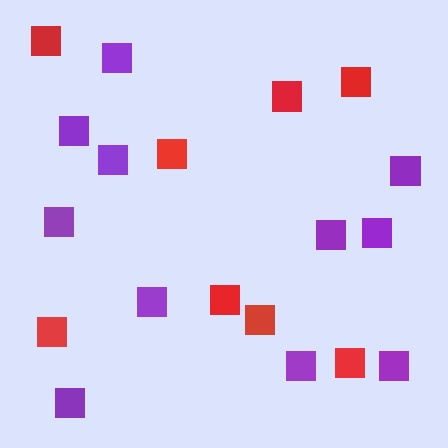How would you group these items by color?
There are 2 groups: one group of purple squares (11) and one group of red squares (8).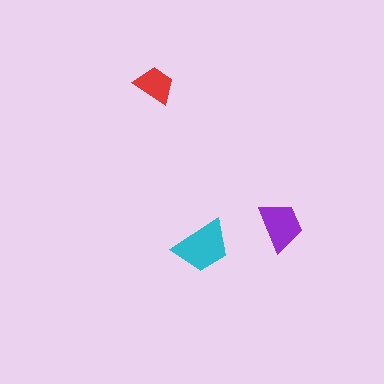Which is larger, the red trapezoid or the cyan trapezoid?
The cyan one.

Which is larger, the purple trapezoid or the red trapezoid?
The purple one.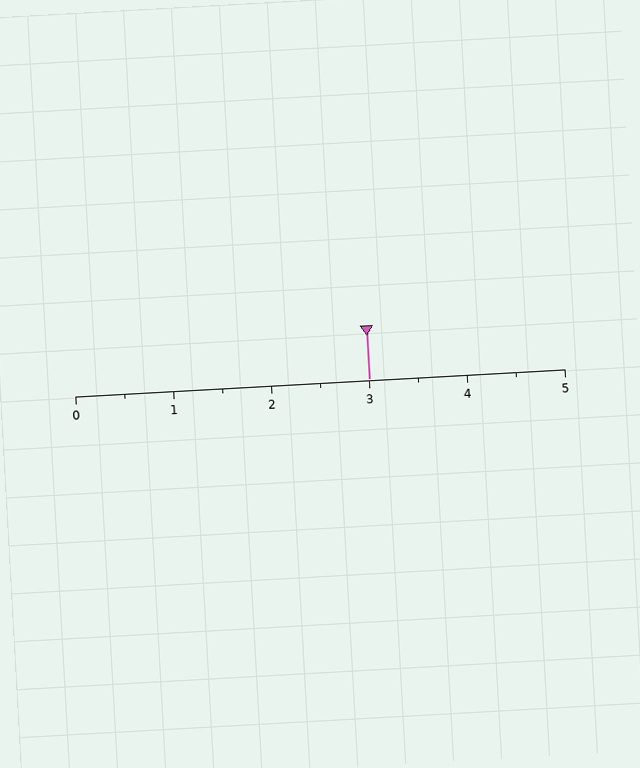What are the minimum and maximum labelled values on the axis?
The axis runs from 0 to 5.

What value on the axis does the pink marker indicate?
The marker indicates approximately 3.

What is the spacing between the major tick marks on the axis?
The major ticks are spaced 1 apart.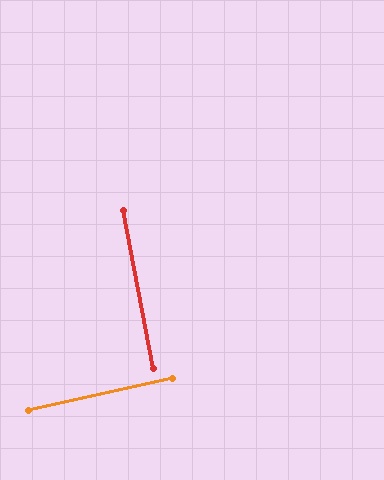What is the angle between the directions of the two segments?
Approximately 88 degrees.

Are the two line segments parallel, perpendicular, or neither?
Perpendicular — they meet at approximately 88°.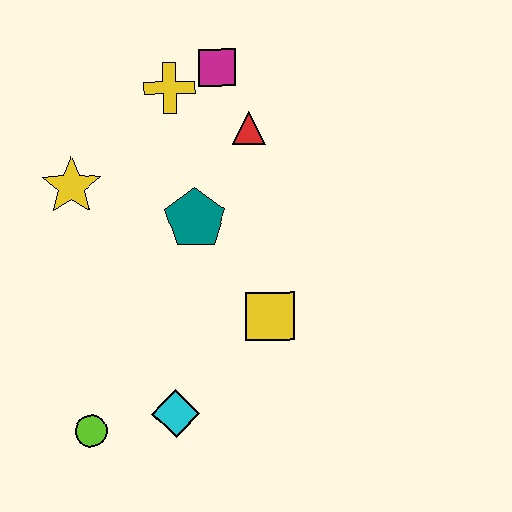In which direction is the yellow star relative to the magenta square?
The yellow star is to the left of the magenta square.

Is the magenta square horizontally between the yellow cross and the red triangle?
Yes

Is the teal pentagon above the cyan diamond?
Yes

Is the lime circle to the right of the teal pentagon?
No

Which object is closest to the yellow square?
The teal pentagon is closest to the yellow square.